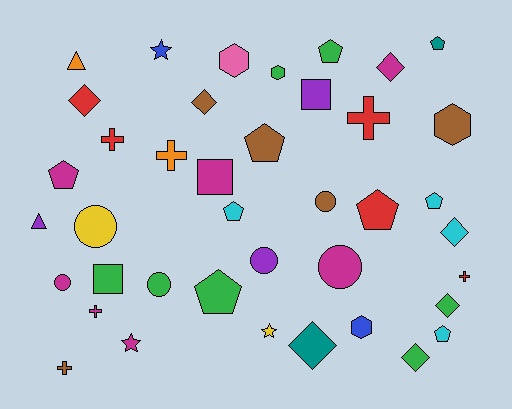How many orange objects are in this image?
There are 2 orange objects.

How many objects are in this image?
There are 40 objects.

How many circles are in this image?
There are 6 circles.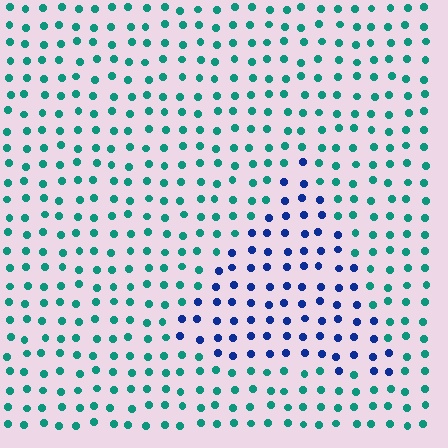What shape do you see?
I see a triangle.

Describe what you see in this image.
The image is filled with small teal elements in a uniform arrangement. A triangle-shaped region is visible where the elements are tinted to a slightly different hue, forming a subtle color boundary.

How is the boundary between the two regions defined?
The boundary is defined purely by a slight shift in hue (about 57 degrees). Spacing, size, and orientation are identical on both sides.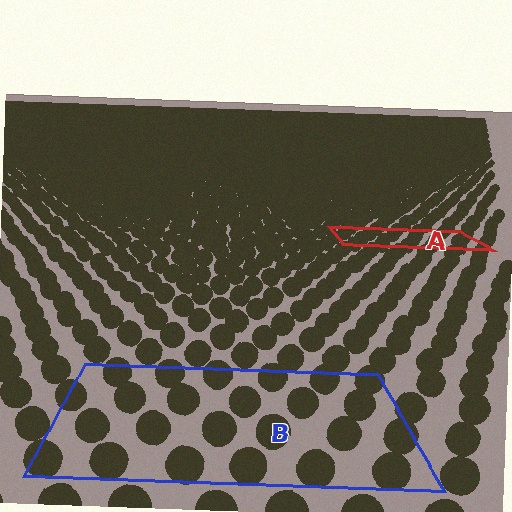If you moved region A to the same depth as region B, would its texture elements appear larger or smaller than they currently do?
They would appear larger. At a closer depth, the same texture elements are projected at a bigger on-screen size.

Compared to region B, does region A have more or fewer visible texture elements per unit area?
Region A has more texture elements per unit area — they are packed more densely because it is farther away.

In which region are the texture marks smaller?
The texture marks are smaller in region A, because it is farther away.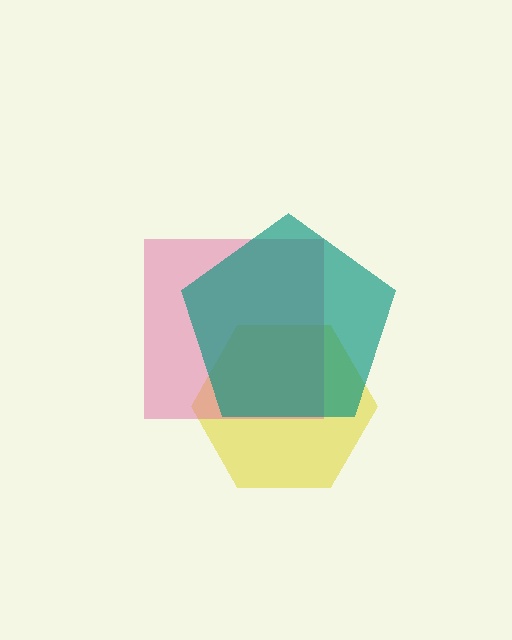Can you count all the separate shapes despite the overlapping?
Yes, there are 3 separate shapes.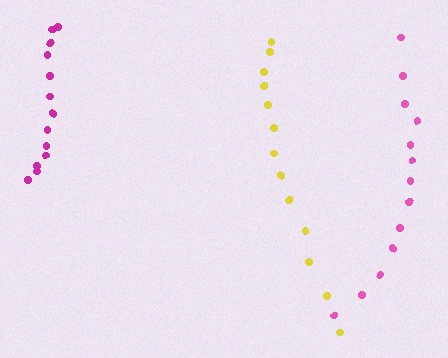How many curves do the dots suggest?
There are 3 distinct paths.